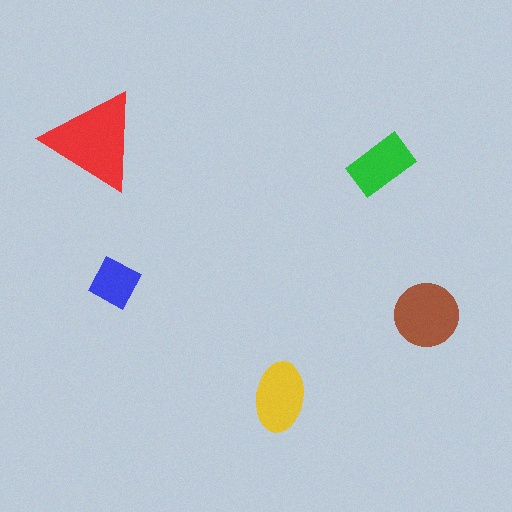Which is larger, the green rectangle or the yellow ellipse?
The yellow ellipse.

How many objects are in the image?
There are 5 objects in the image.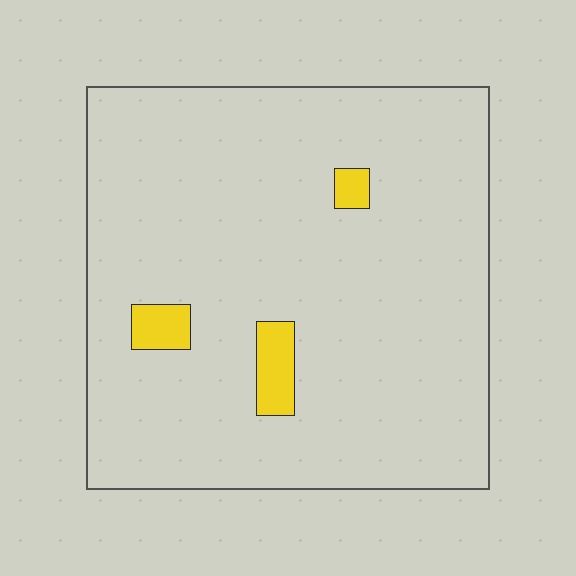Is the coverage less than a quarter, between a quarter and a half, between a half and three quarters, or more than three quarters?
Less than a quarter.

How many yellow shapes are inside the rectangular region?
3.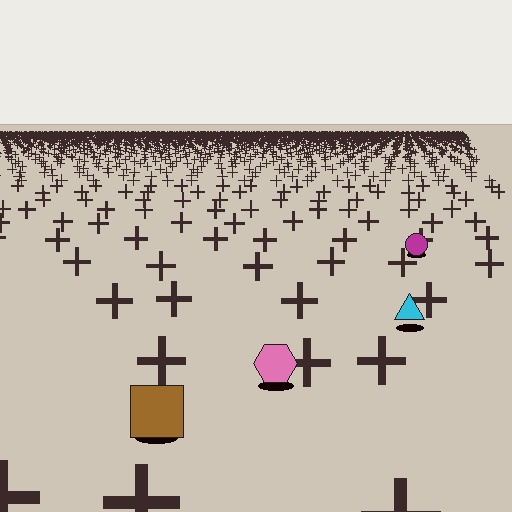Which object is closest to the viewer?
The brown square is closest. The texture marks near it are larger and more spread out.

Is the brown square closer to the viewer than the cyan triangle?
Yes. The brown square is closer — you can tell from the texture gradient: the ground texture is coarser near it.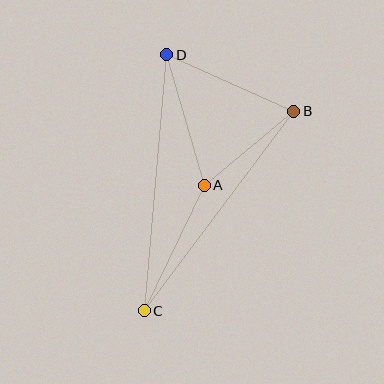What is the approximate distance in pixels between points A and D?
The distance between A and D is approximately 136 pixels.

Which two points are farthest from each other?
Points C and D are farthest from each other.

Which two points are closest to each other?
Points A and B are closest to each other.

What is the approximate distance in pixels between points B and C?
The distance between B and C is approximately 249 pixels.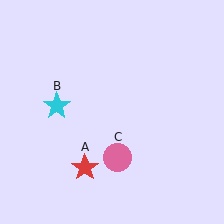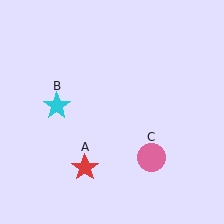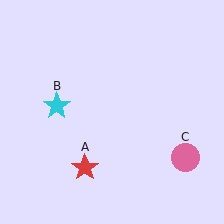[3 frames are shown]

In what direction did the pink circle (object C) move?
The pink circle (object C) moved right.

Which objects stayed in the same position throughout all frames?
Red star (object A) and cyan star (object B) remained stationary.